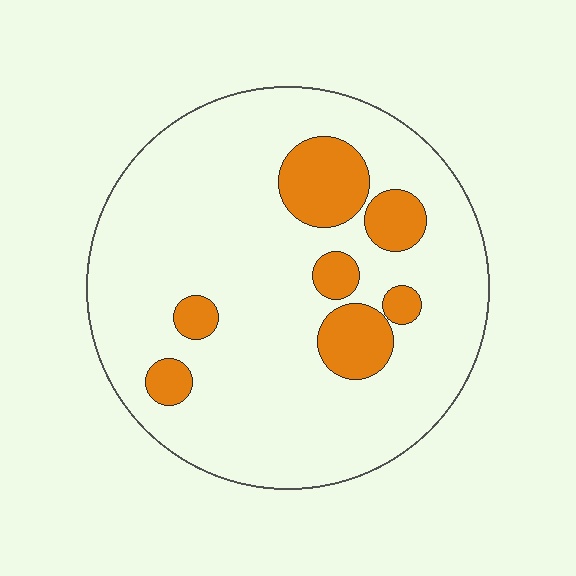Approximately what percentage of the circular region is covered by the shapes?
Approximately 15%.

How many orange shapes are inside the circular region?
7.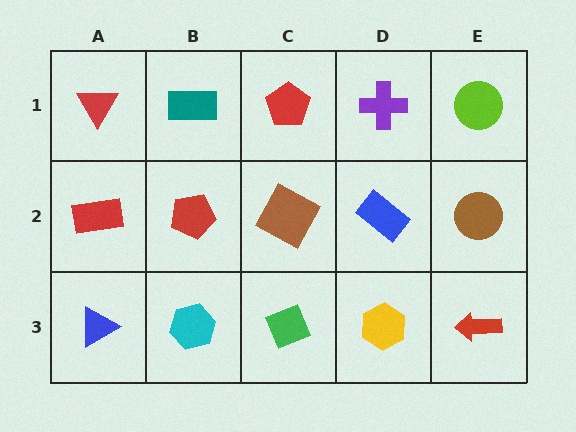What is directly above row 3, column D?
A blue rectangle.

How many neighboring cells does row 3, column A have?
2.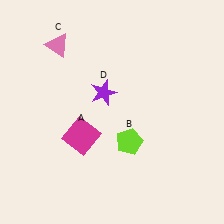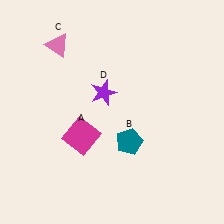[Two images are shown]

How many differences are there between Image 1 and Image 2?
There is 1 difference between the two images.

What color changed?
The pentagon (B) changed from lime in Image 1 to teal in Image 2.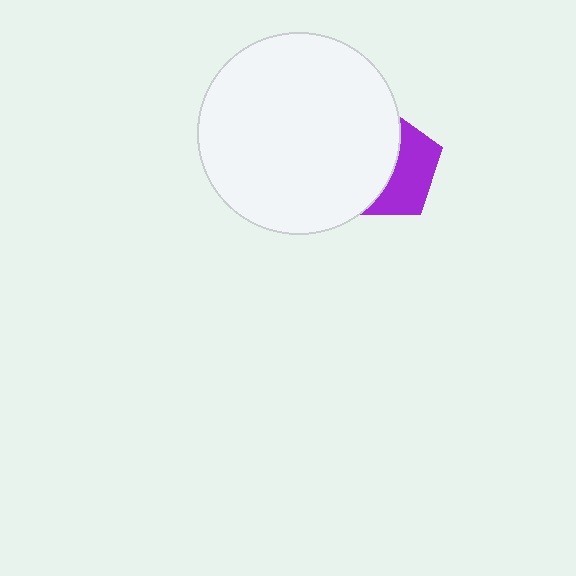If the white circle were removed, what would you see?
You would see the complete purple pentagon.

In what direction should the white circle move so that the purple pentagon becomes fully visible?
The white circle should move left. That is the shortest direction to clear the overlap and leave the purple pentagon fully visible.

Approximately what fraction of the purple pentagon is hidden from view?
Roughly 56% of the purple pentagon is hidden behind the white circle.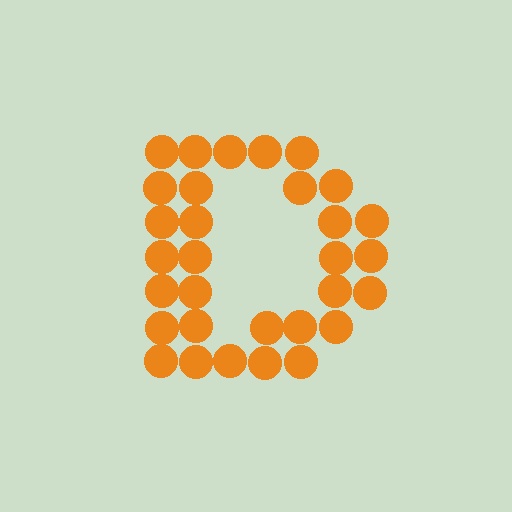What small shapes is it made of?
It is made of small circles.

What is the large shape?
The large shape is the letter D.